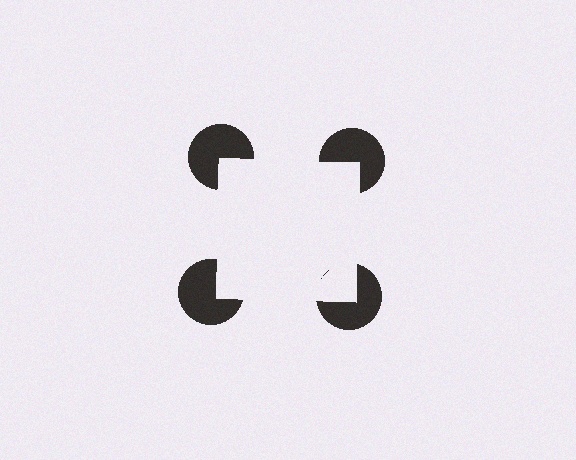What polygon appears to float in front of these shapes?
An illusory square — its edges are inferred from the aligned wedge cuts in the pac-man discs, not physically drawn.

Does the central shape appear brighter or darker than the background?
It typically appears slightly brighter than the background, even though no actual brightness change is drawn.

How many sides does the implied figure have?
4 sides.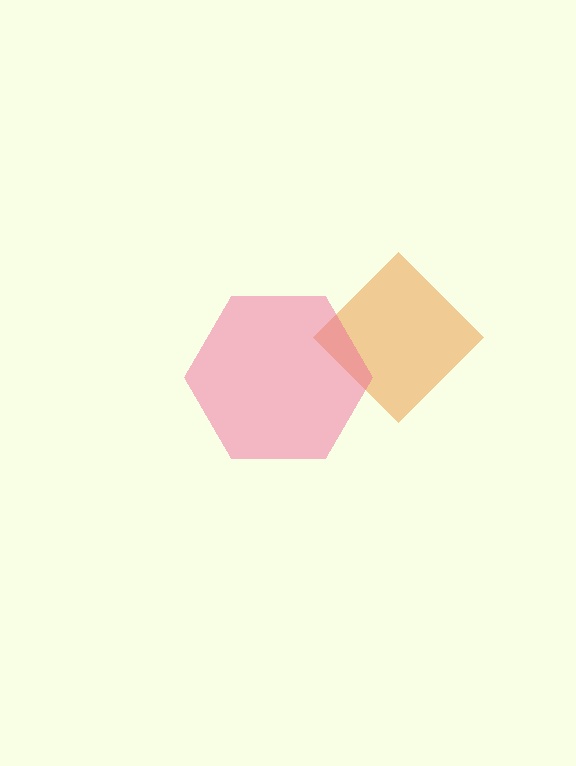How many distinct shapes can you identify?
There are 2 distinct shapes: an orange diamond, a pink hexagon.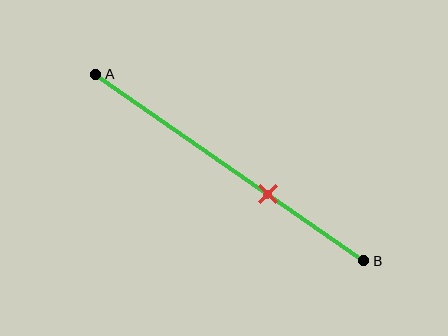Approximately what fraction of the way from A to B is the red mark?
The red mark is approximately 65% of the way from A to B.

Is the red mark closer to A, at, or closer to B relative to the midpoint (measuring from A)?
The red mark is closer to point B than the midpoint of segment AB.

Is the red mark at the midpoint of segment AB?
No, the mark is at about 65% from A, not at the 50% midpoint.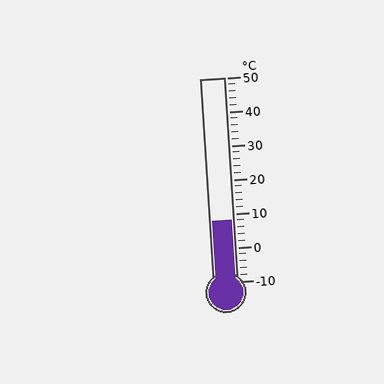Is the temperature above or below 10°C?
The temperature is below 10°C.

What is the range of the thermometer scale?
The thermometer scale ranges from -10°C to 50°C.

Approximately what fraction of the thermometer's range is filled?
The thermometer is filled to approximately 30% of its range.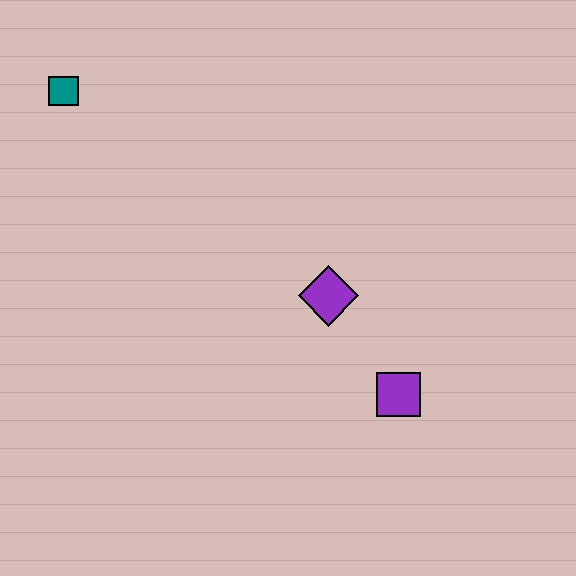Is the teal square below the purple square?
No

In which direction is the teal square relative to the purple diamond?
The teal square is to the left of the purple diamond.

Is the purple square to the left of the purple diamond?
No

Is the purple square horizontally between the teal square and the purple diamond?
No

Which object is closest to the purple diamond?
The purple square is closest to the purple diamond.